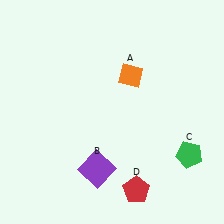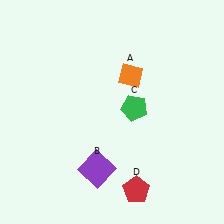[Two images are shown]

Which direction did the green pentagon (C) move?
The green pentagon (C) moved left.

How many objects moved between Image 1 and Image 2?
1 object moved between the two images.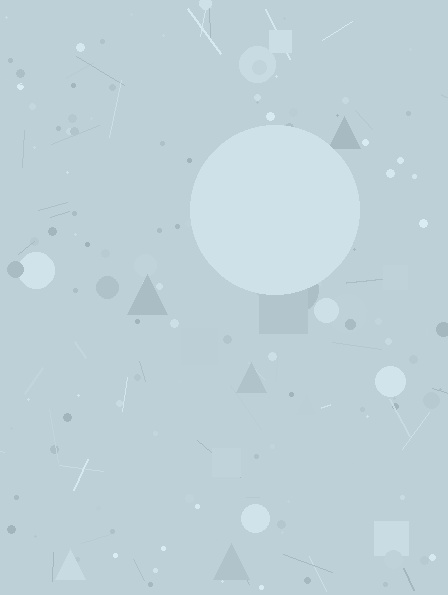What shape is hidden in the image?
A circle is hidden in the image.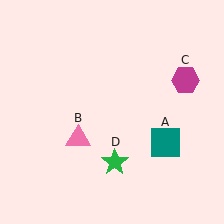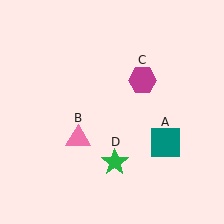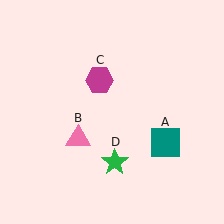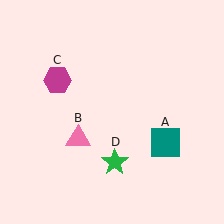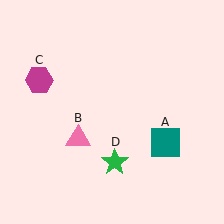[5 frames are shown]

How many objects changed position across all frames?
1 object changed position: magenta hexagon (object C).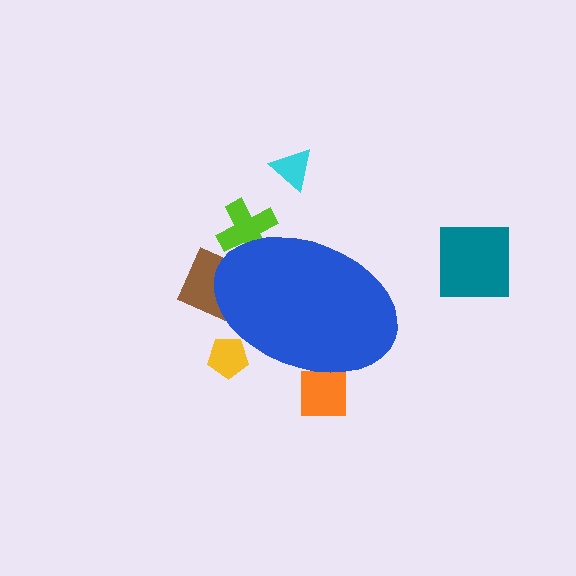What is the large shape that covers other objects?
A blue ellipse.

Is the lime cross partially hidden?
Yes, the lime cross is partially hidden behind the blue ellipse.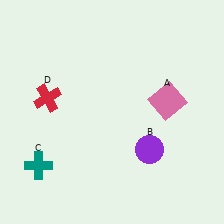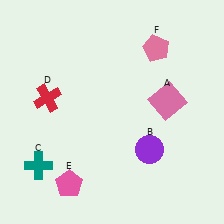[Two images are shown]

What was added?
A pink pentagon (E), a pink pentagon (F) were added in Image 2.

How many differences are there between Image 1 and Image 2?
There are 2 differences between the two images.